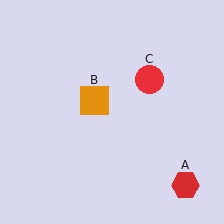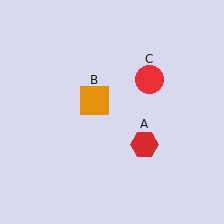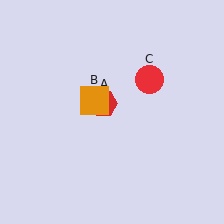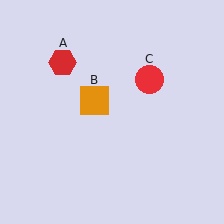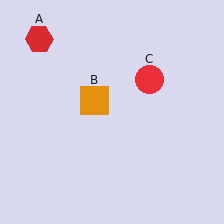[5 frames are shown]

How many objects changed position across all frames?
1 object changed position: red hexagon (object A).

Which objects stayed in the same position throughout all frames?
Orange square (object B) and red circle (object C) remained stationary.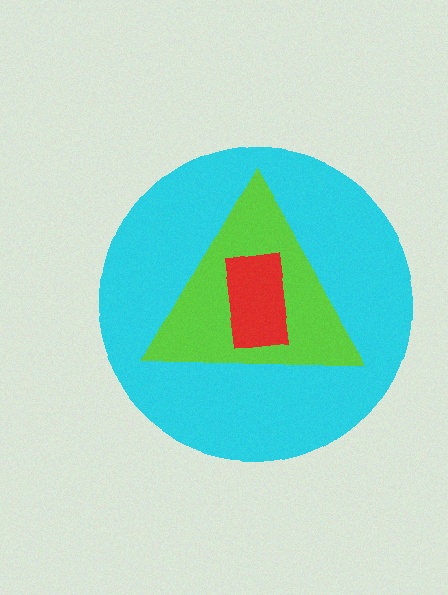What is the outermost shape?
The cyan circle.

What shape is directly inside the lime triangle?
The red rectangle.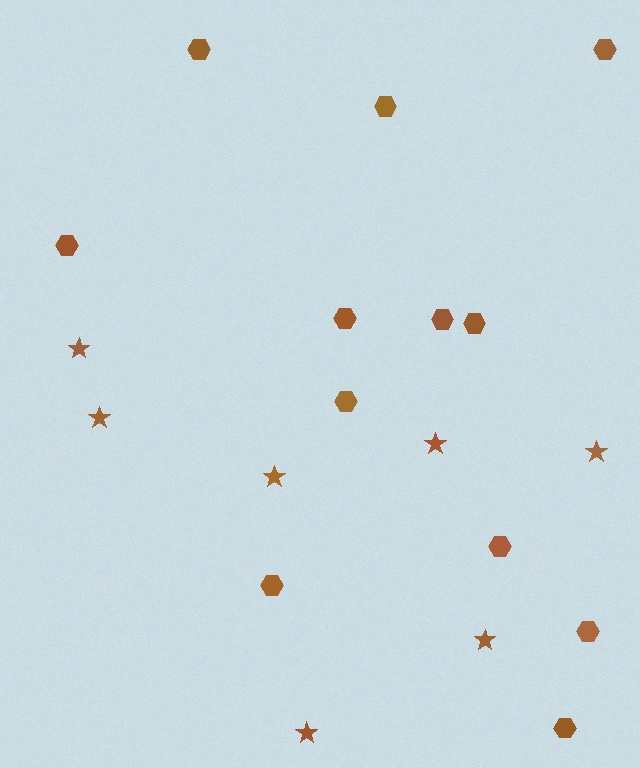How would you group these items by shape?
There are 2 groups: one group of stars (7) and one group of hexagons (12).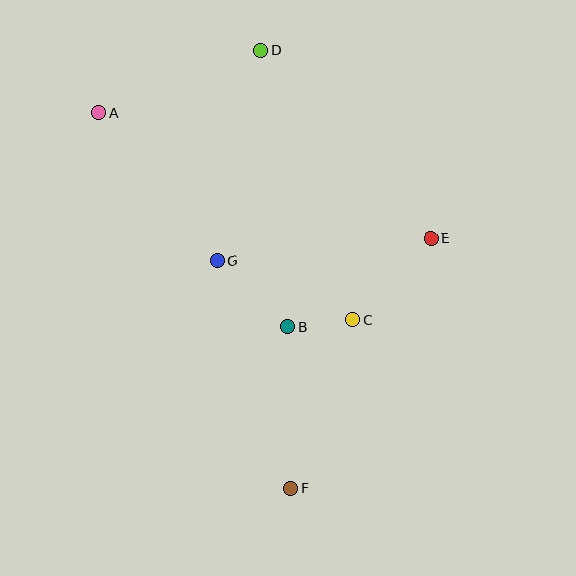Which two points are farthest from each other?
Points D and F are farthest from each other.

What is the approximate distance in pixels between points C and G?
The distance between C and G is approximately 149 pixels.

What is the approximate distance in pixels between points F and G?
The distance between F and G is approximately 239 pixels.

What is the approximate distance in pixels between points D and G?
The distance between D and G is approximately 215 pixels.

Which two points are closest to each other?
Points B and C are closest to each other.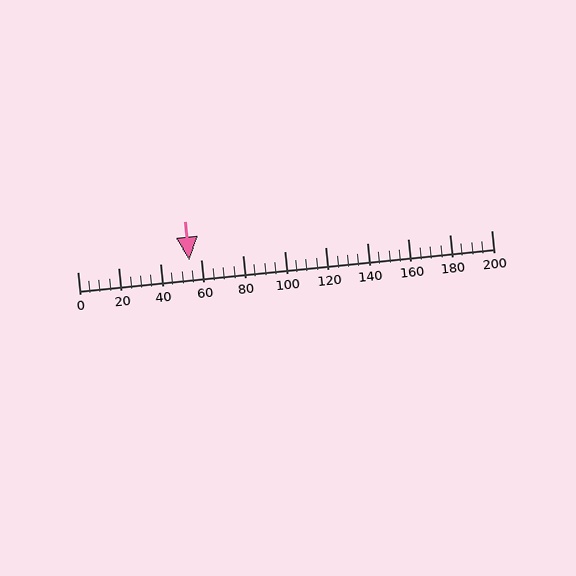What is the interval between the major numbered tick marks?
The major tick marks are spaced 20 units apart.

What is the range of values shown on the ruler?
The ruler shows values from 0 to 200.